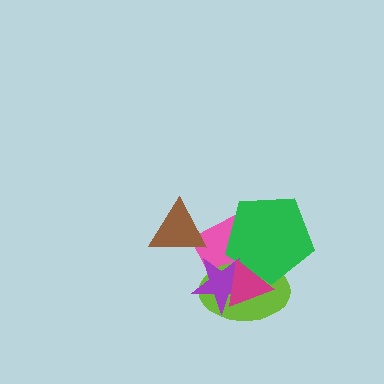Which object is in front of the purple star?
The magenta triangle is in front of the purple star.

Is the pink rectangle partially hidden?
Yes, it is partially covered by another shape.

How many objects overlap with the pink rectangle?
5 objects overlap with the pink rectangle.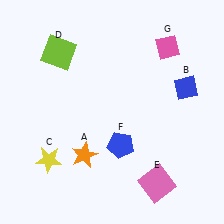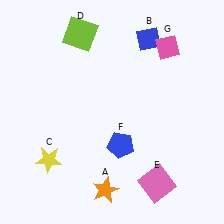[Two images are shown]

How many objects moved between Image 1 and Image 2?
3 objects moved between the two images.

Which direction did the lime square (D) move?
The lime square (D) moved right.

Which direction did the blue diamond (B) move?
The blue diamond (B) moved up.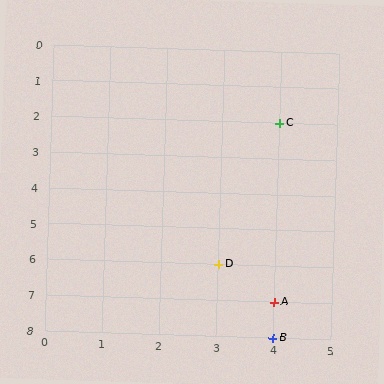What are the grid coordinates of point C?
Point C is at grid coordinates (4, 2).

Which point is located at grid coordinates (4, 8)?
Point B is at (4, 8).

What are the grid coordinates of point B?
Point B is at grid coordinates (4, 8).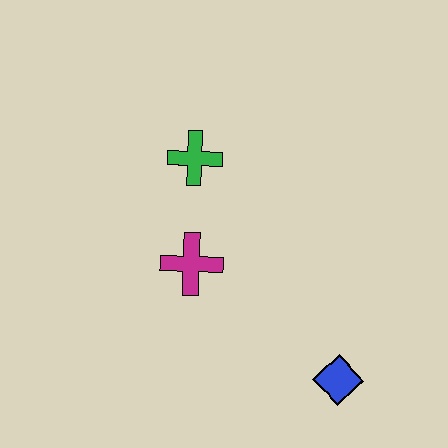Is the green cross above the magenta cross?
Yes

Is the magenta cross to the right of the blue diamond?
No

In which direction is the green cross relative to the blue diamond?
The green cross is above the blue diamond.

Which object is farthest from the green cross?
The blue diamond is farthest from the green cross.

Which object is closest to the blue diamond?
The magenta cross is closest to the blue diamond.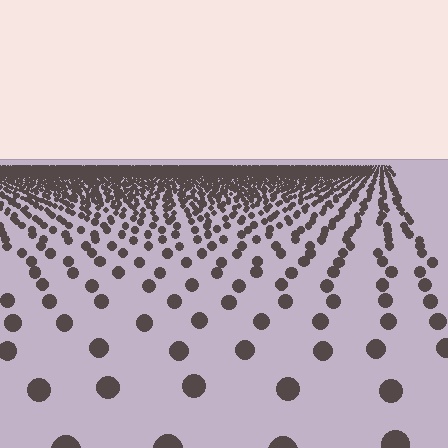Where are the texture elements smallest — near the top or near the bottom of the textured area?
Near the top.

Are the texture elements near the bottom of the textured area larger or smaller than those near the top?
Larger. Near the bottom, elements are closer to the viewer and appear at a bigger on-screen size.